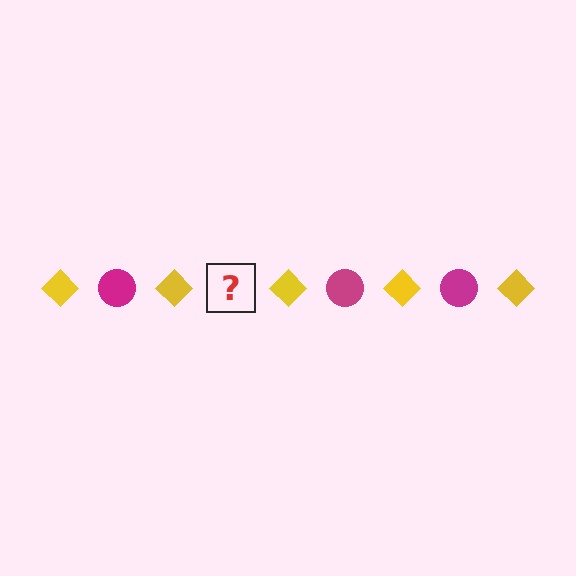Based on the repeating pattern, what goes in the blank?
The blank should be a magenta circle.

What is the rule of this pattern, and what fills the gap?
The rule is that the pattern alternates between yellow diamond and magenta circle. The gap should be filled with a magenta circle.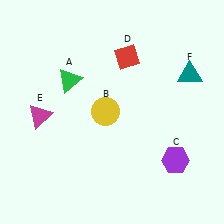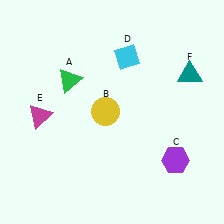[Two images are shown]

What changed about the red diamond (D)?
In Image 1, D is red. In Image 2, it changed to cyan.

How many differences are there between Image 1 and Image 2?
There is 1 difference between the two images.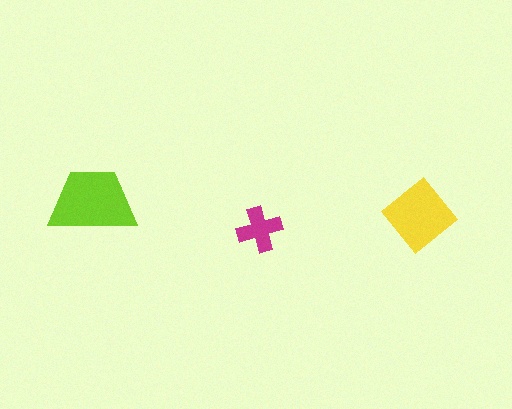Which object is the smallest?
The magenta cross.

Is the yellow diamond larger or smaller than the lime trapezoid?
Smaller.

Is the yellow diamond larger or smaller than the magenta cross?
Larger.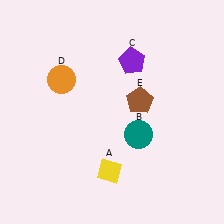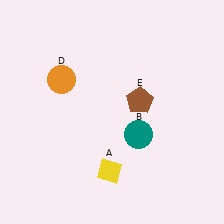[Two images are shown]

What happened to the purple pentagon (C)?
The purple pentagon (C) was removed in Image 2. It was in the top-right area of Image 1.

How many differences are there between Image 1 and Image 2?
There is 1 difference between the two images.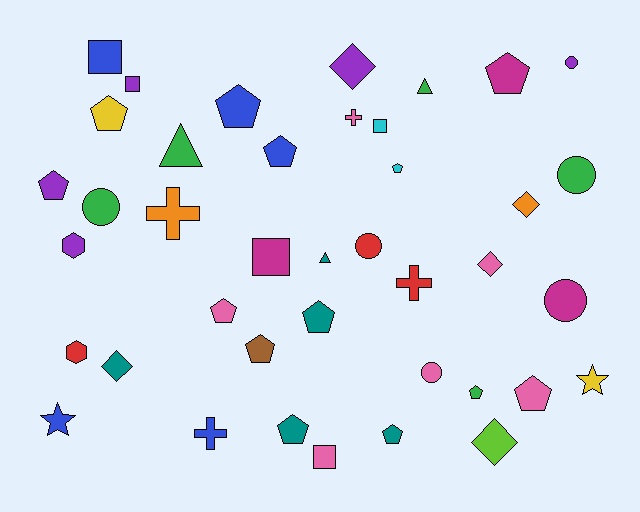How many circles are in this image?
There are 6 circles.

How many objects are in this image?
There are 40 objects.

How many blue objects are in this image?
There are 5 blue objects.